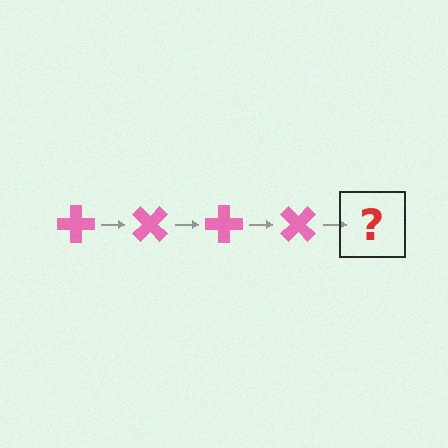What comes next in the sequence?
The next element should be a pink cross rotated 180 degrees.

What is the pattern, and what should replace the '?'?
The pattern is that the cross rotates 45 degrees each step. The '?' should be a pink cross rotated 180 degrees.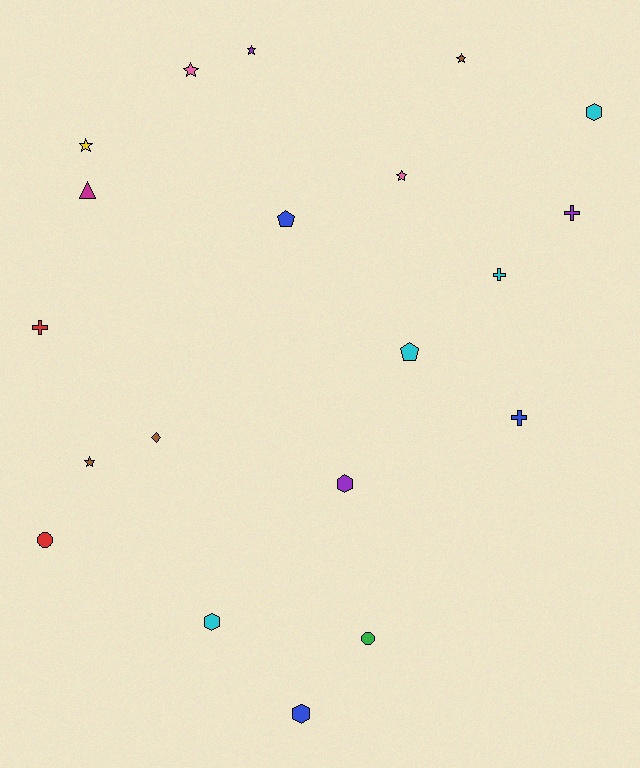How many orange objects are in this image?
There are no orange objects.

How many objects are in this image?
There are 20 objects.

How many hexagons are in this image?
There are 4 hexagons.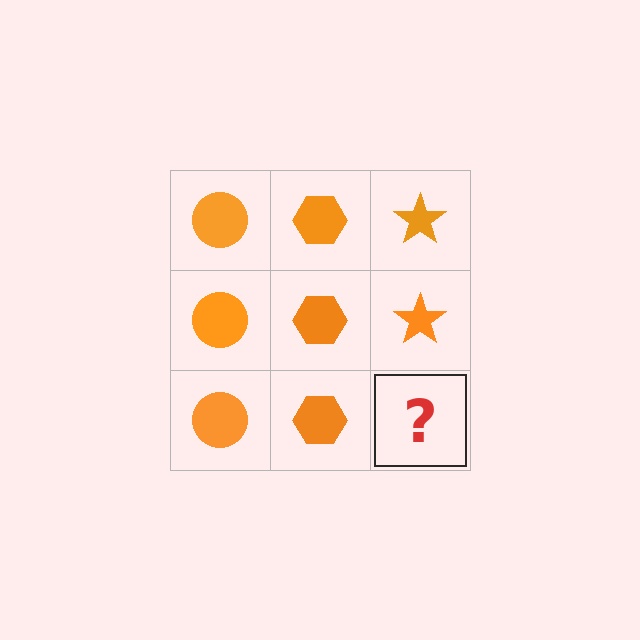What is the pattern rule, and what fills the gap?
The rule is that each column has a consistent shape. The gap should be filled with an orange star.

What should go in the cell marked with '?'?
The missing cell should contain an orange star.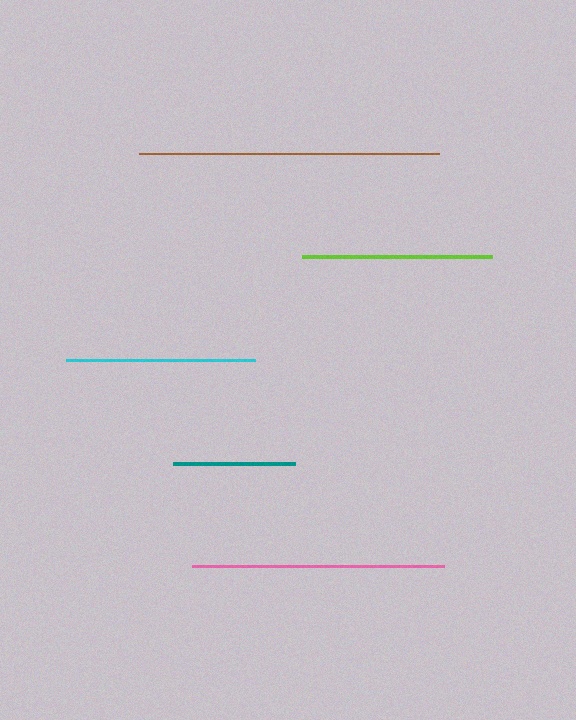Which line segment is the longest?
The brown line is the longest at approximately 300 pixels.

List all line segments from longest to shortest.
From longest to shortest: brown, pink, lime, cyan, teal.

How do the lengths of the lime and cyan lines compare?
The lime and cyan lines are approximately the same length.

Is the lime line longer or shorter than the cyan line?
The lime line is longer than the cyan line.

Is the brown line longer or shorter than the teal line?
The brown line is longer than the teal line.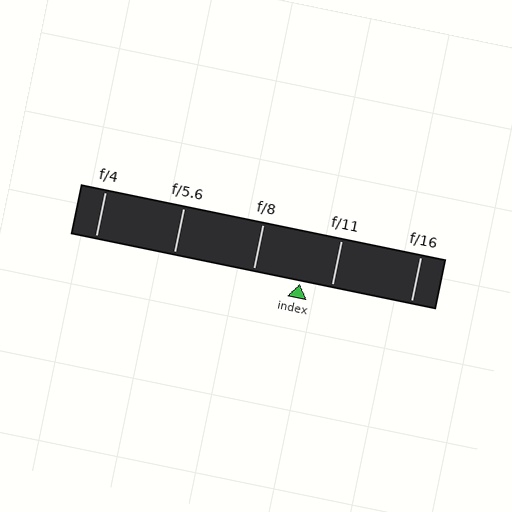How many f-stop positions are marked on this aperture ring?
There are 5 f-stop positions marked.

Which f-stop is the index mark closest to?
The index mark is closest to f/11.